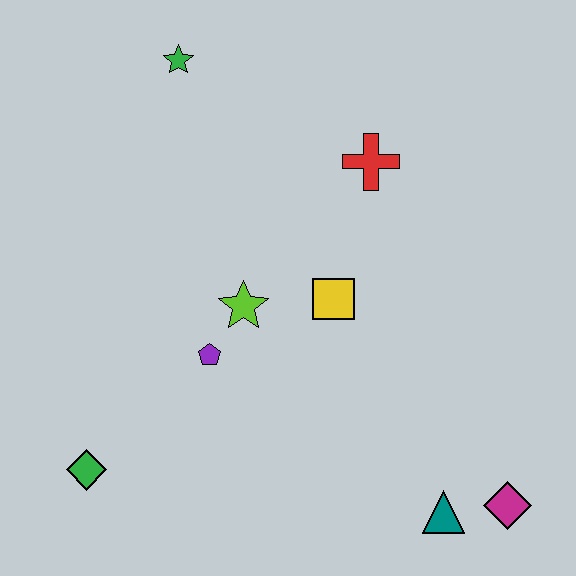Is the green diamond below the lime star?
Yes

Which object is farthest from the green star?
The magenta diamond is farthest from the green star.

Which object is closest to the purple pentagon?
The lime star is closest to the purple pentagon.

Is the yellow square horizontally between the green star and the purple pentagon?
No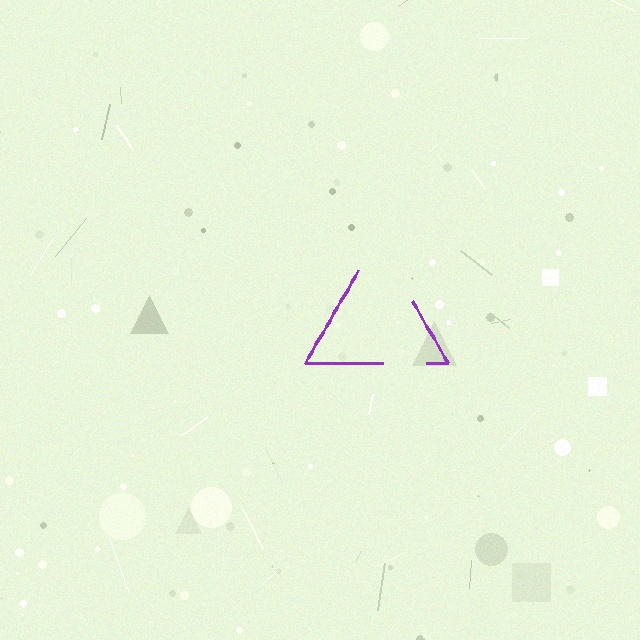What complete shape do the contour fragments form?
The contour fragments form a triangle.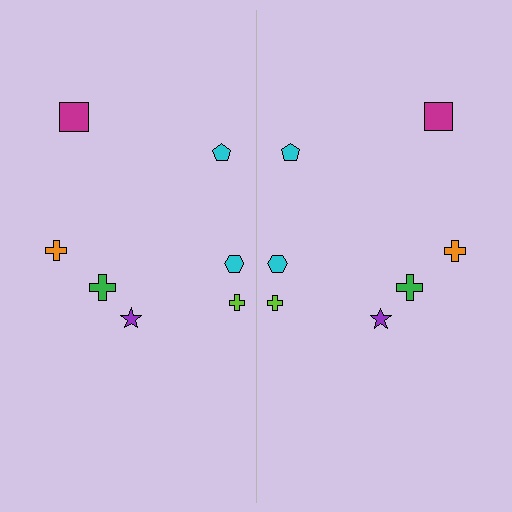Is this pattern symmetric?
Yes, this pattern has bilateral (reflection) symmetry.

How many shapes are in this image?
There are 14 shapes in this image.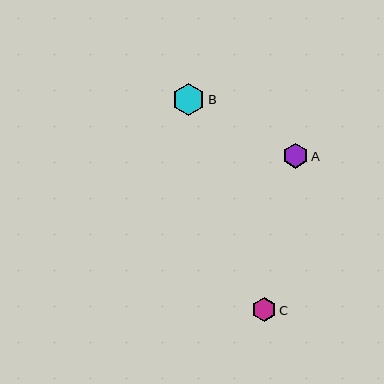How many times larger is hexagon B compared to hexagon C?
Hexagon B is approximately 1.3 times the size of hexagon C.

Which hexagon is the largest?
Hexagon B is the largest with a size of approximately 32 pixels.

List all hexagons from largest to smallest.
From largest to smallest: B, A, C.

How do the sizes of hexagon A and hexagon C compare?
Hexagon A and hexagon C are approximately the same size.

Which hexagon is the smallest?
Hexagon C is the smallest with a size of approximately 24 pixels.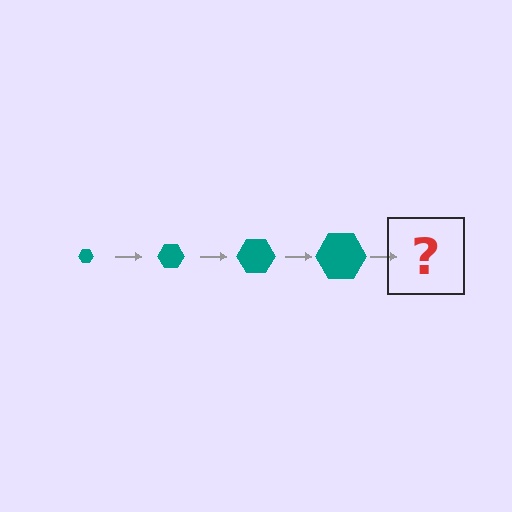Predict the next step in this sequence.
The next step is a teal hexagon, larger than the previous one.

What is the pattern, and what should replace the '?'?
The pattern is that the hexagon gets progressively larger each step. The '?' should be a teal hexagon, larger than the previous one.